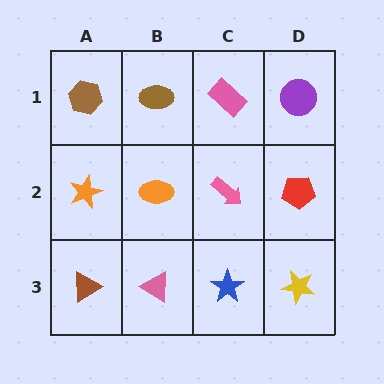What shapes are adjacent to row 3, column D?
A red pentagon (row 2, column D), a blue star (row 3, column C).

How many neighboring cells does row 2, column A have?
3.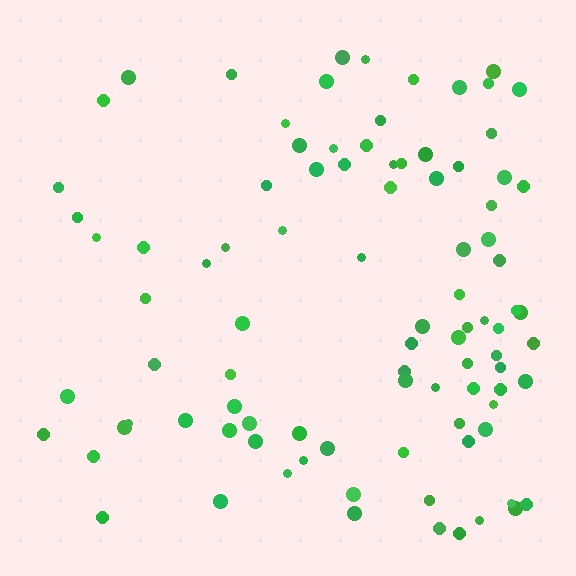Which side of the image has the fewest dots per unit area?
The left.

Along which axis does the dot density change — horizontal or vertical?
Horizontal.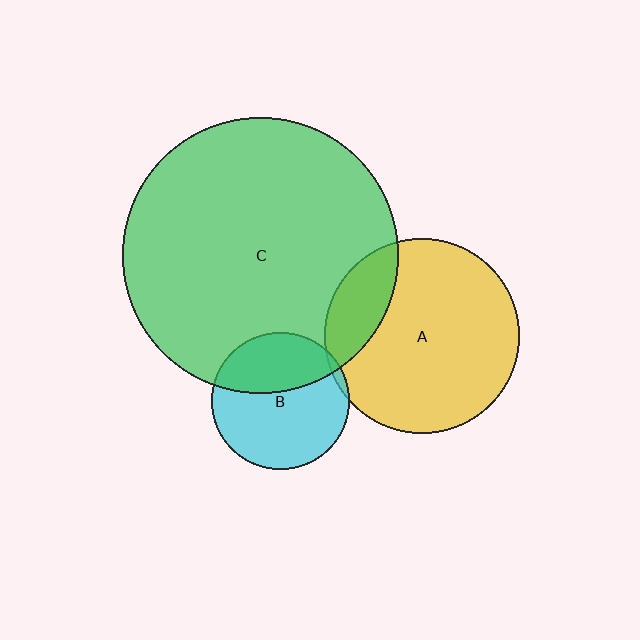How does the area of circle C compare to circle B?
Approximately 4.0 times.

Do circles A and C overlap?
Yes.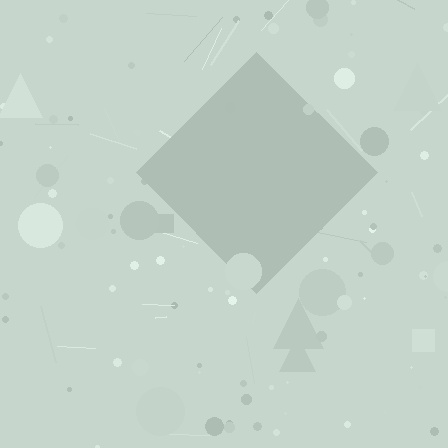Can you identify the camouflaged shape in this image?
The camouflaged shape is a diamond.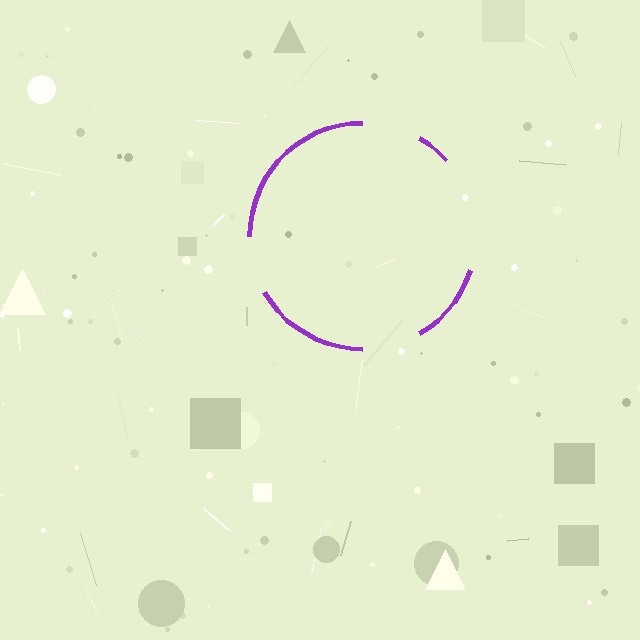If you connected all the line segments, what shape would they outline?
They would outline a circle.